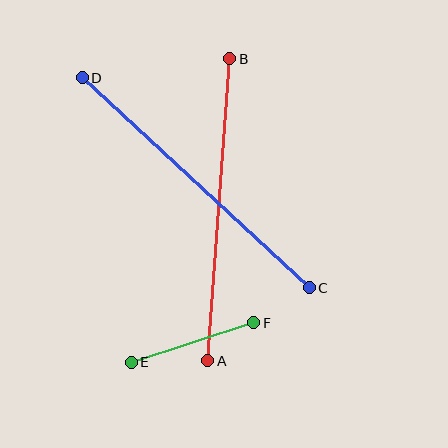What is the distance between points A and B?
The distance is approximately 303 pixels.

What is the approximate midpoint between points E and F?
The midpoint is at approximately (192, 342) pixels.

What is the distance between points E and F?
The distance is approximately 129 pixels.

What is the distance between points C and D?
The distance is approximately 309 pixels.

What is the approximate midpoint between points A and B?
The midpoint is at approximately (219, 210) pixels.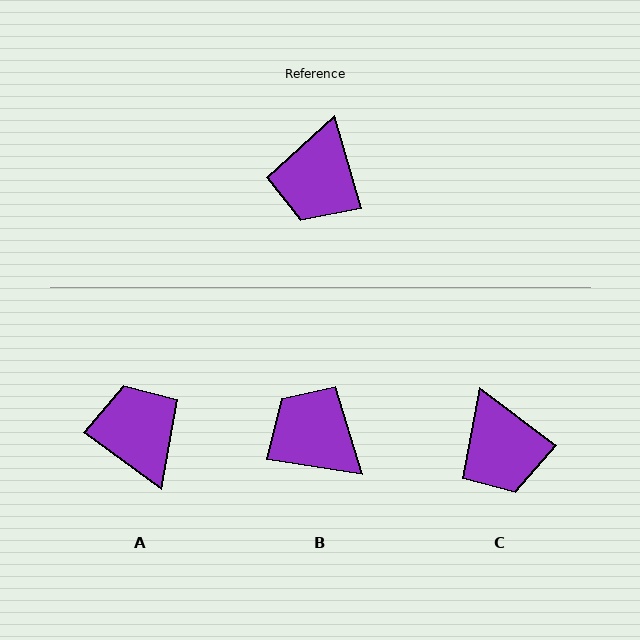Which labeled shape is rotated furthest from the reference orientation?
A, about 143 degrees away.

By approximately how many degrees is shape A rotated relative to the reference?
Approximately 143 degrees clockwise.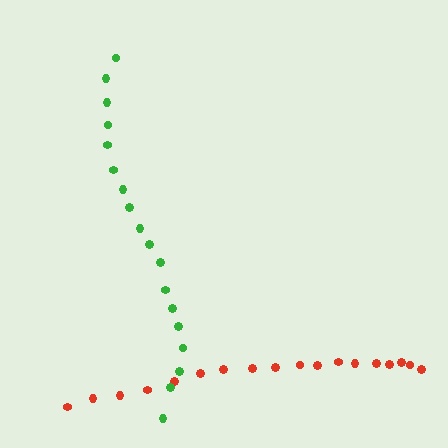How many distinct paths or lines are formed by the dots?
There are 2 distinct paths.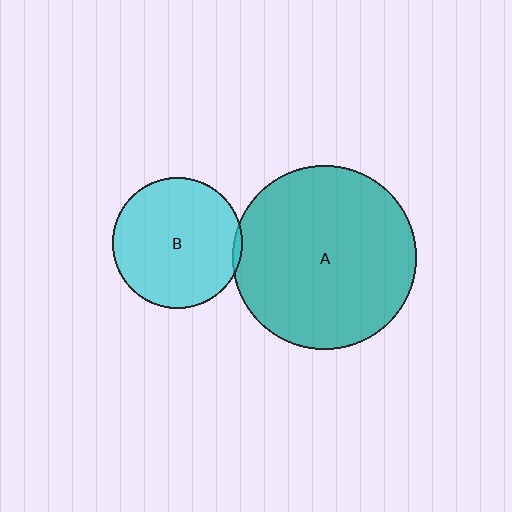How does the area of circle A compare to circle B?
Approximately 2.0 times.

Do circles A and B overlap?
Yes.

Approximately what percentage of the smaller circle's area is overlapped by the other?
Approximately 5%.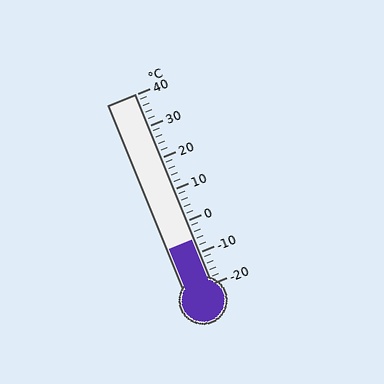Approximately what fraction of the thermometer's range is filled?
The thermometer is filled to approximately 25% of its range.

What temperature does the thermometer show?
The thermometer shows approximately -6°C.